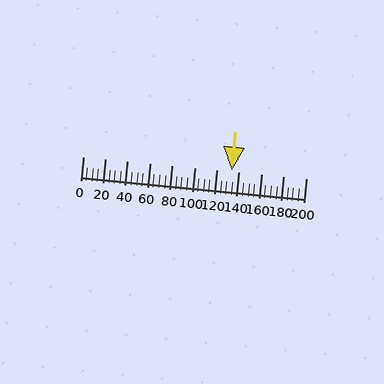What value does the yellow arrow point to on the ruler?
The yellow arrow points to approximately 134.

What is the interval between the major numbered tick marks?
The major tick marks are spaced 20 units apart.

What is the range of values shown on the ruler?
The ruler shows values from 0 to 200.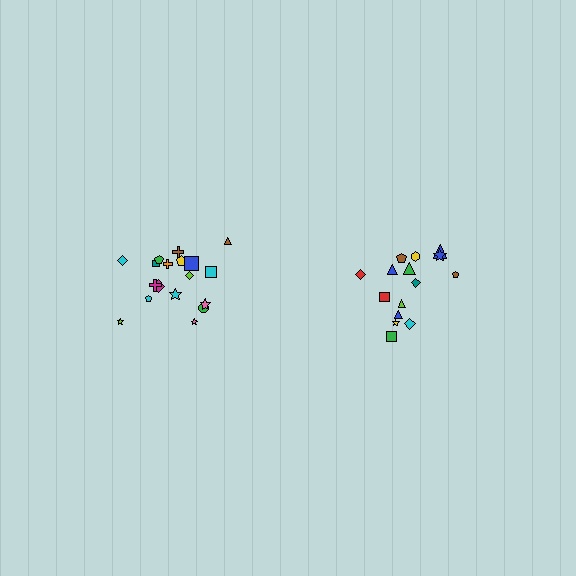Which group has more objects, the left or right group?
The left group.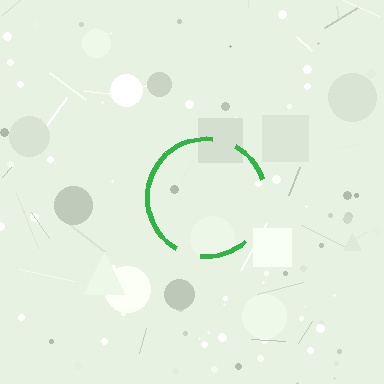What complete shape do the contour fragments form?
The contour fragments form a circle.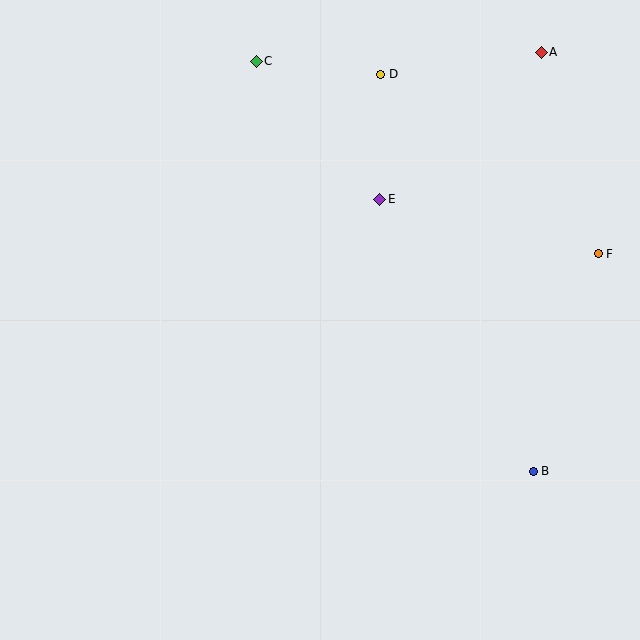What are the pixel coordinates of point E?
Point E is at (380, 199).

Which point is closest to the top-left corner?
Point C is closest to the top-left corner.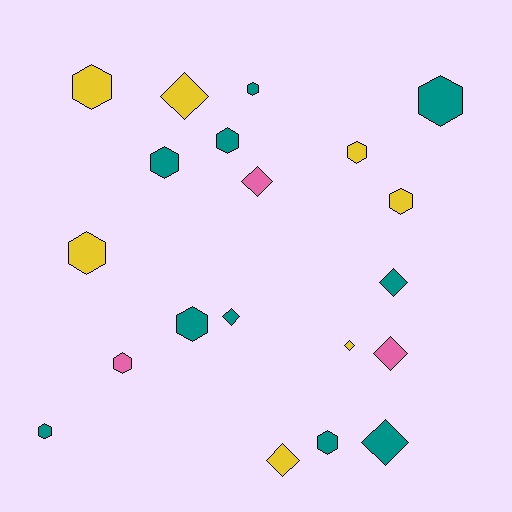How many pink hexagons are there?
There is 1 pink hexagon.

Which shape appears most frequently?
Hexagon, with 12 objects.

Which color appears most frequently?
Teal, with 10 objects.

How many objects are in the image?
There are 20 objects.